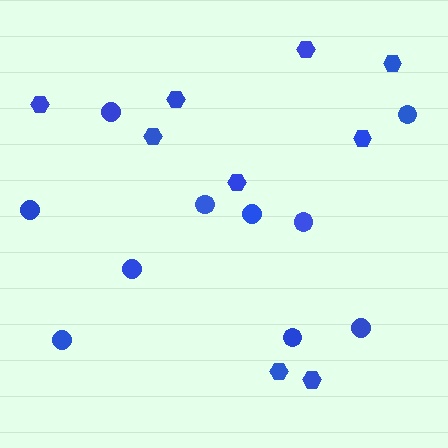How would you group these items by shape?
There are 2 groups: one group of circles (10) and one group of hexagons (9).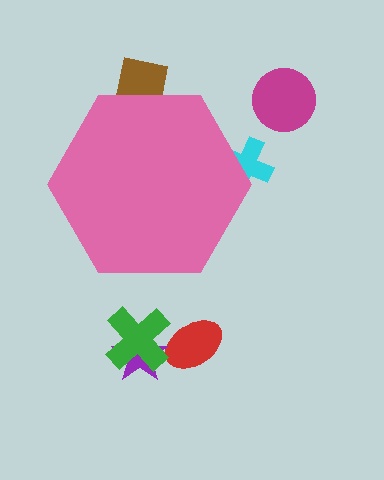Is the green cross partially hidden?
No, the green cross is fully visible.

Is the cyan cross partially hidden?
Yes, the cyan cross is partially hidden behind the pink hexagon.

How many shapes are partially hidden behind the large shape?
2 shapes are partially hidden.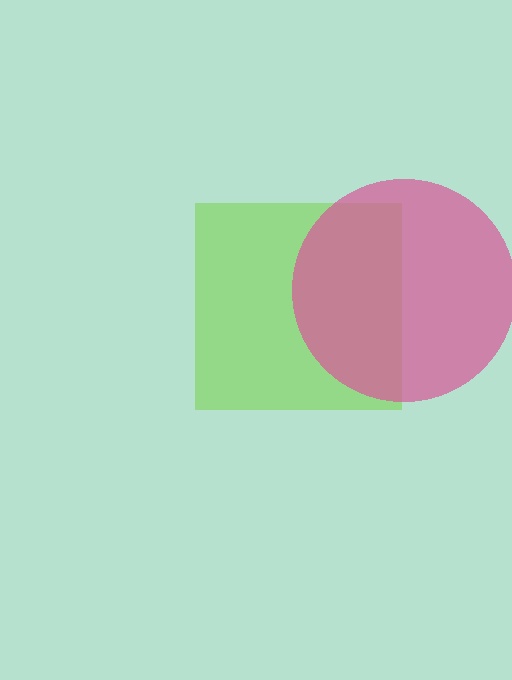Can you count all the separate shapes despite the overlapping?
Yes, there are 2 separate shapes.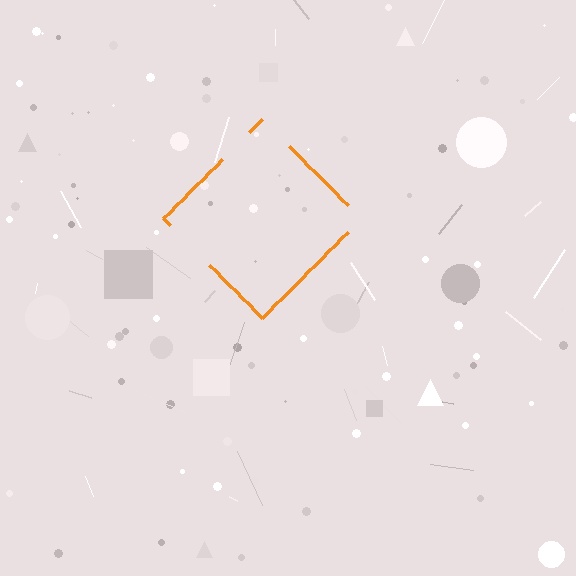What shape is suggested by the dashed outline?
The dashed outline suggests a diamond.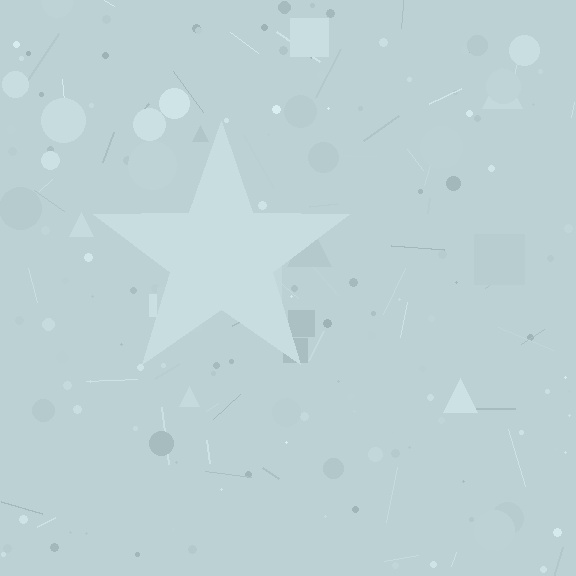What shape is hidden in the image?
A star is hidden in the image.